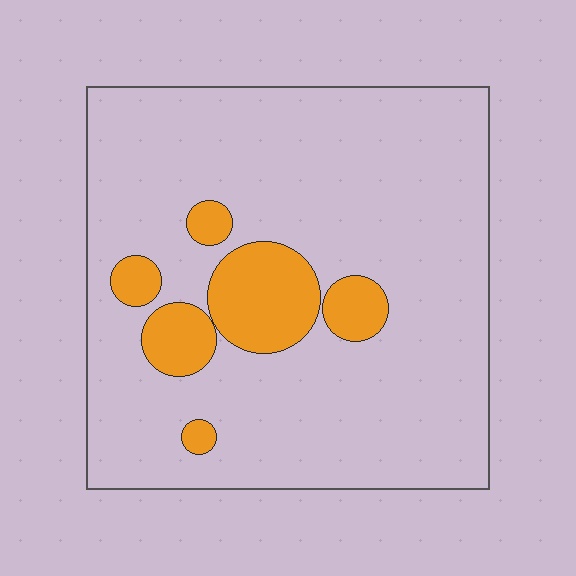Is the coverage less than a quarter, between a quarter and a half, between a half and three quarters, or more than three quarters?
Less than a quarter.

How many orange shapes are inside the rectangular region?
6.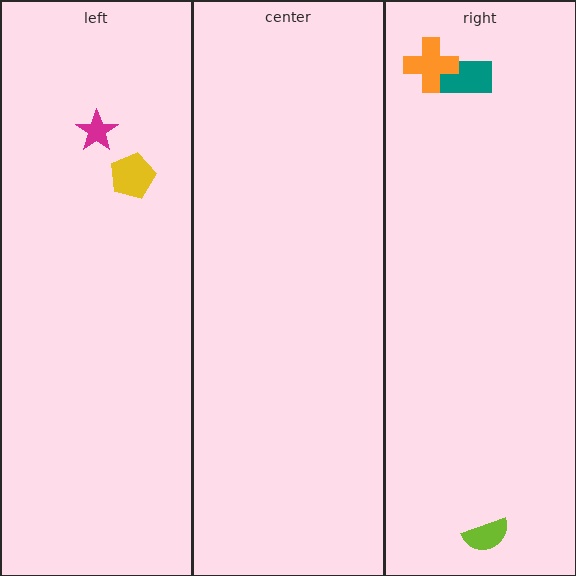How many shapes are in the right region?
3.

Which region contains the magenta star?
The left region.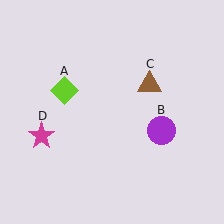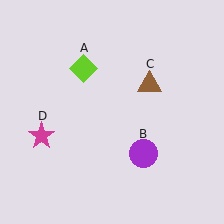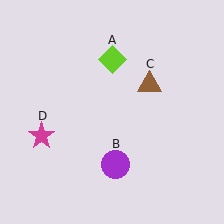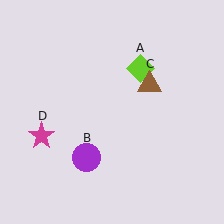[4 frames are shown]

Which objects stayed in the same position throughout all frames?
Brown triangle (object C) and magenta star (object D) remained stationary.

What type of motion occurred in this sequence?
The lime diamond (object A), purple circle (object B) rotated clockwise around the center of the scene.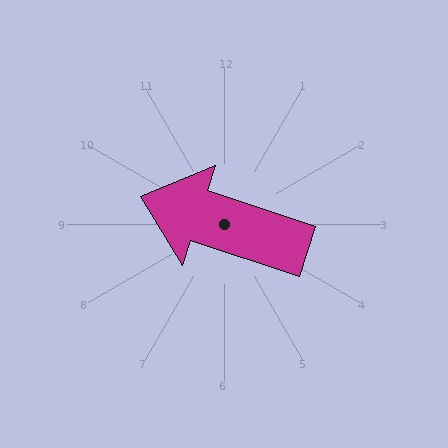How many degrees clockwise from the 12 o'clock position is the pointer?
Approximately 288 degrees.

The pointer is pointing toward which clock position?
Roughly 10 o'clock.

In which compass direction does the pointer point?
West.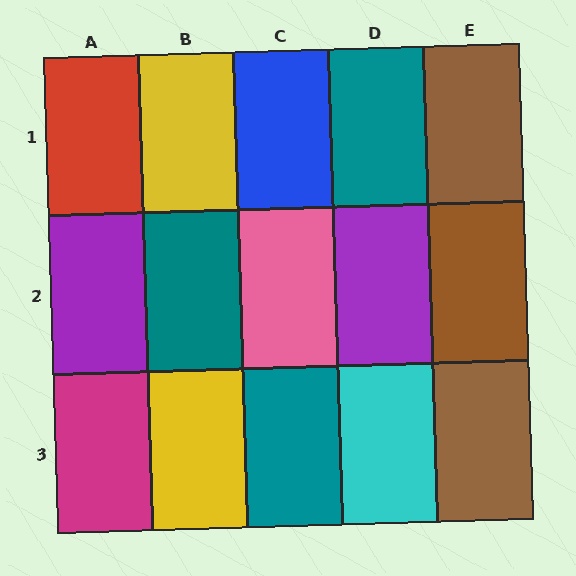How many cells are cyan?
1 cell is cyan.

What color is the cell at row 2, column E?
Brown.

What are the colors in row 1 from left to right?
Red, yellow, blue, teal, brown.